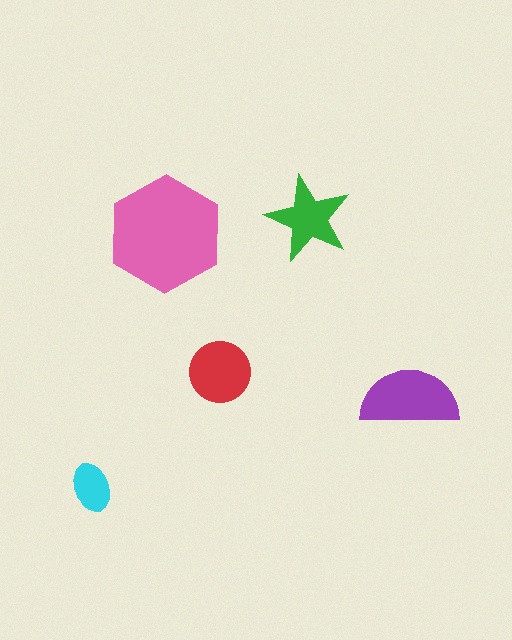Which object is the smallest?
The cyan ellipse.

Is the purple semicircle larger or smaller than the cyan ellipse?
Larger.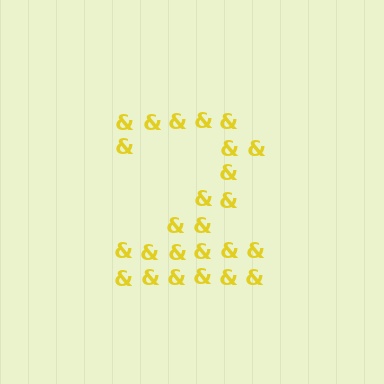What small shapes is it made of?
It is made of small ampersands.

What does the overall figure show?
The overall figure shows the digit 2.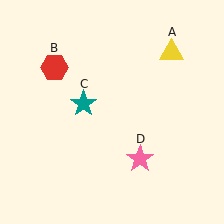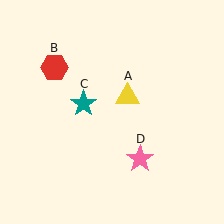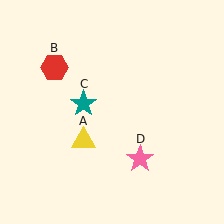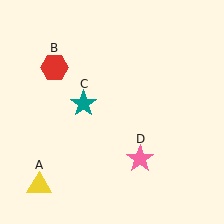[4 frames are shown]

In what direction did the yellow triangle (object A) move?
The yellow triangle (object A) moved down and to the left.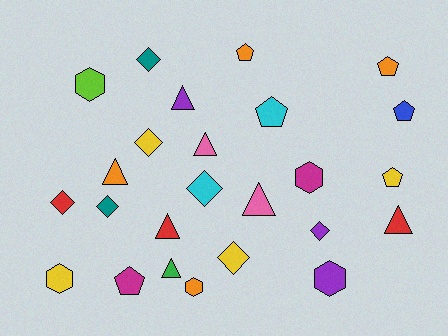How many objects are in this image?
There are 25 objects.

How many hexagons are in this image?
There are 5 hexagons.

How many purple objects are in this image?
There are 3 purple objects.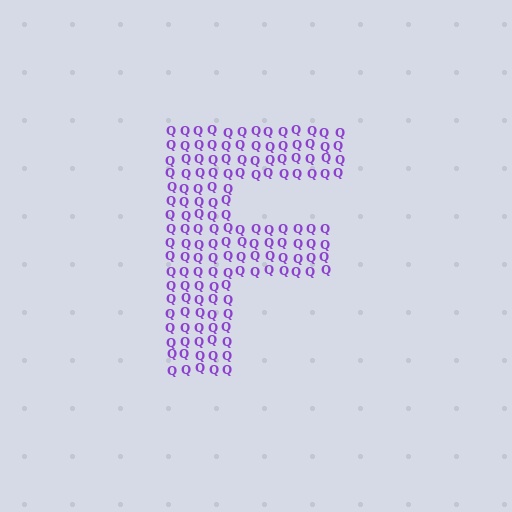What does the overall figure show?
The overall figure shows the letter F.